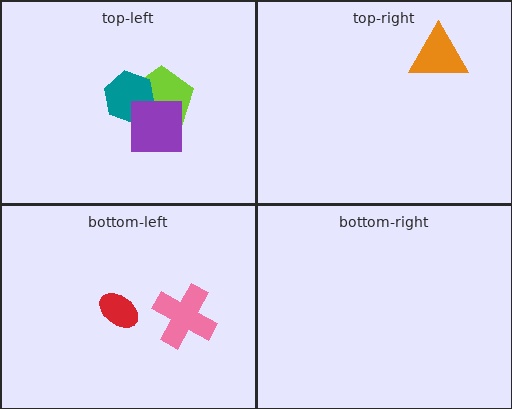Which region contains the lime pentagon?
The top-left region.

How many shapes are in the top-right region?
1.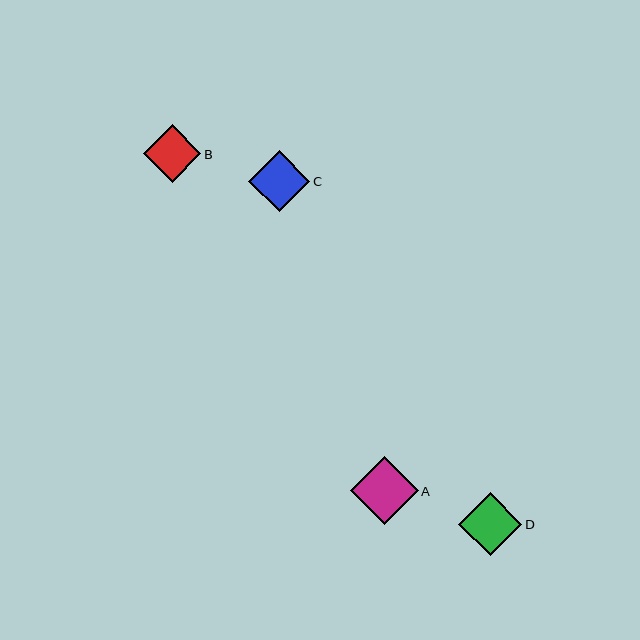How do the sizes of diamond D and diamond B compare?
Diamond D and diamond B are approximately the same size.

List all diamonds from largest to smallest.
From largest to smallest: A, D, C, B.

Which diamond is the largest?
Diamond A is the largest with a size of approximately 68 pixels.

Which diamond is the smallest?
Diamond B is the smallest with a size of approximately 57 pixels.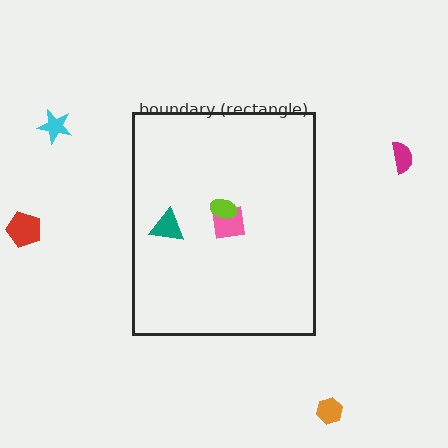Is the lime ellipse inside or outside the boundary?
Inside.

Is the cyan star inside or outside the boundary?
Outside.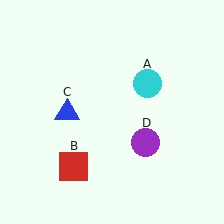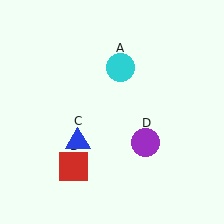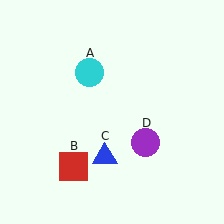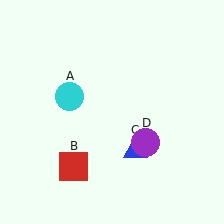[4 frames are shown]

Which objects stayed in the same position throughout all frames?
Red square (object B) and purple circle (object D) remained stationary.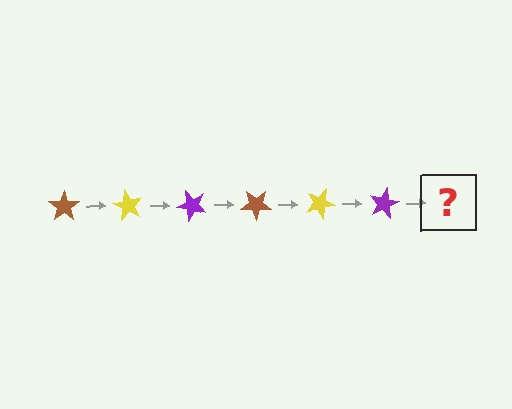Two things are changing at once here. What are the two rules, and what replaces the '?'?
The two rules are that it rotates 60 degrees each step and the color cycles through brown, yellow, and purple. The '?' should be a brown star, rotated 360 degrees from the start.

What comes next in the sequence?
The next element should be a brown star, rotated 360 degrees from the start.